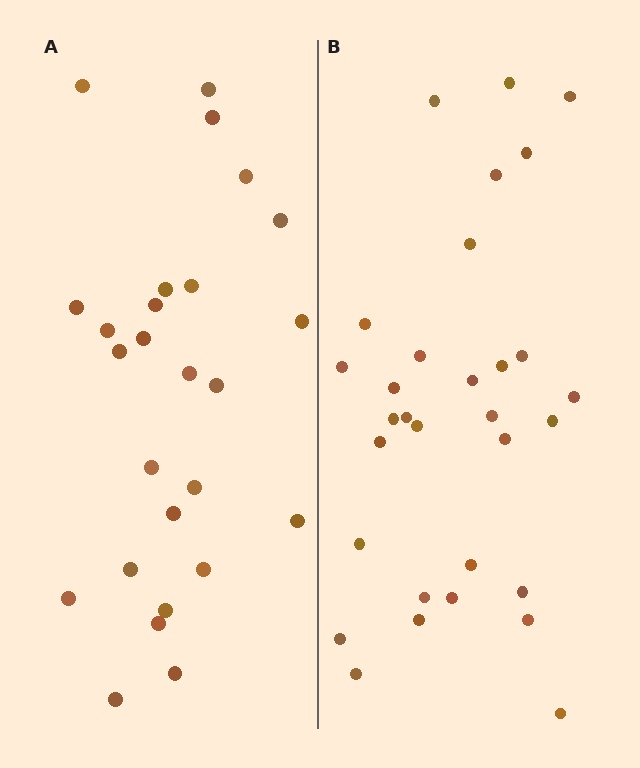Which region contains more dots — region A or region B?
Region B (the right region) has more dots.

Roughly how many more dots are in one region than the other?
Region B has about 5 more dots than region A.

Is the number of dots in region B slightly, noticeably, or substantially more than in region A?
Region B has only slightly more — the two regions are fairly close. The ratio is roughly 1.2 to 1.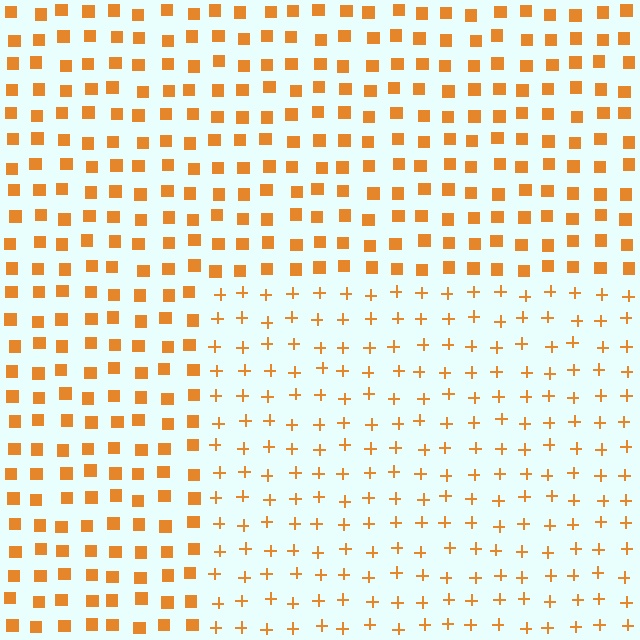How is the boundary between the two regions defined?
The boundary is defined by a change in element shape: plus signs inside vs. squares outside. All elements share the same color and spacing.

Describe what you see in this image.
The image is filled with small orange elements arranged in a uniform grid. A rectangle-shaped region contains plus signs, while the surrounding area contains squares. The boundary is defined purely by the change in element shape.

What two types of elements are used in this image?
The image uses plus signs inside the rectangle region and squares outside it.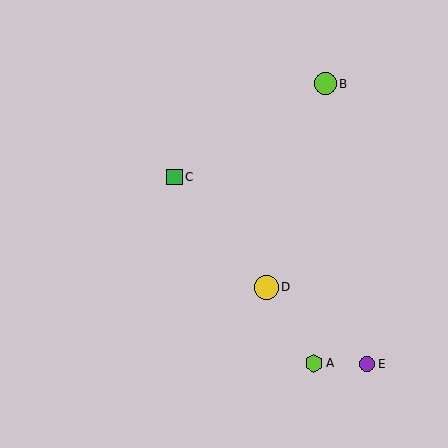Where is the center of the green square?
The center of the green square is at (174, 177).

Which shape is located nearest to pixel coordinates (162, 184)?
The green square (labeled C) at (174, 177) is nearest to that location.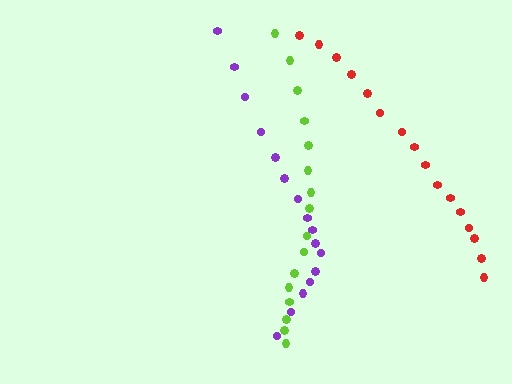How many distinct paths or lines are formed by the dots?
There are 3 distinct paths.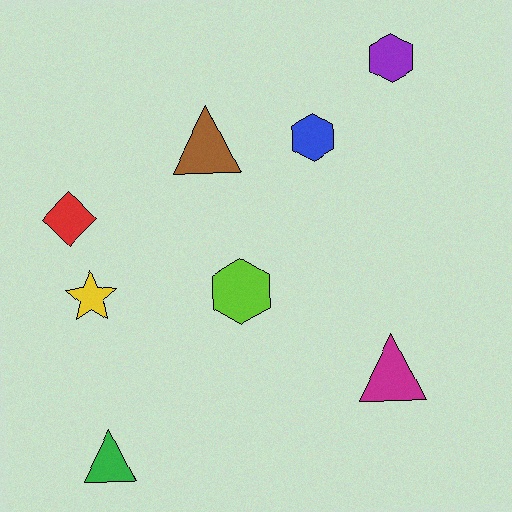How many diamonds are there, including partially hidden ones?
There is 1 diamond.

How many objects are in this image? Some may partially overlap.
There are 8 objects.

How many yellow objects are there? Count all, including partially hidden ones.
There is 1 yellow object.